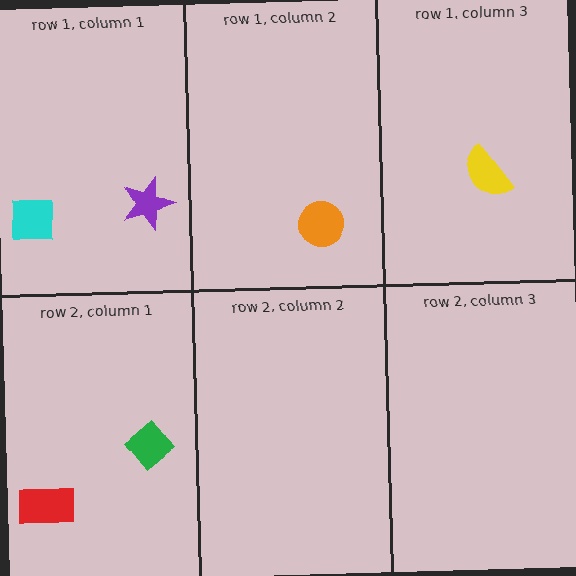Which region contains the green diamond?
The row 2, column 1 region.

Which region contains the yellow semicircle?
The row 1, column 3 region.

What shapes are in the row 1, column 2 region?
The orange circle.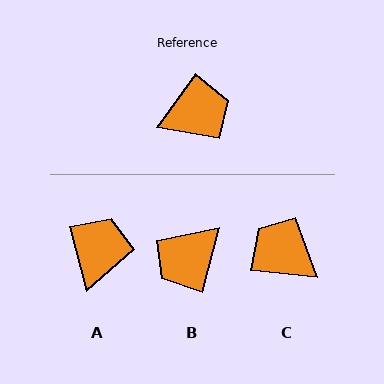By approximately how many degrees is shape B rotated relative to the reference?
Approximately 159 degrees clockwise.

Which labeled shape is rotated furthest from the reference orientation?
B, about 159 degrees away.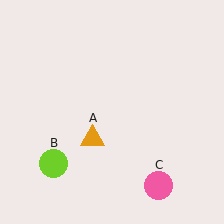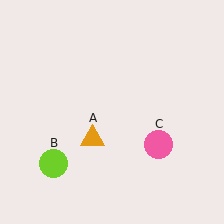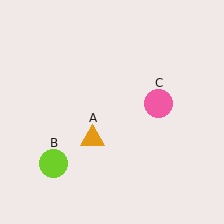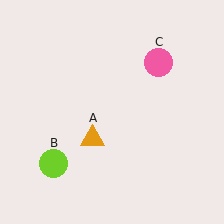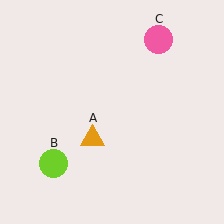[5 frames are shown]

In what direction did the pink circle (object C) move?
The pink circle (object C) moved up.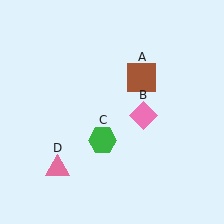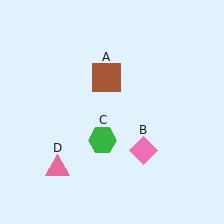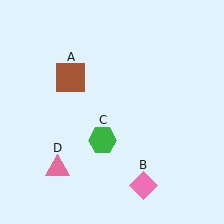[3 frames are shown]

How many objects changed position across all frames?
2 objects changed position: brown square (object A), pink diamond (object B).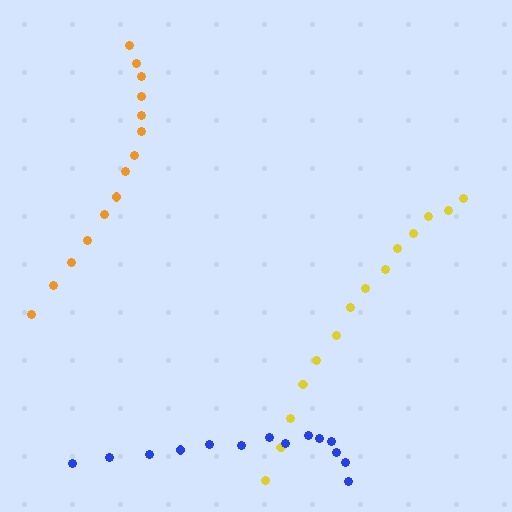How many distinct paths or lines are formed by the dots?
There are 3 distinct paths.